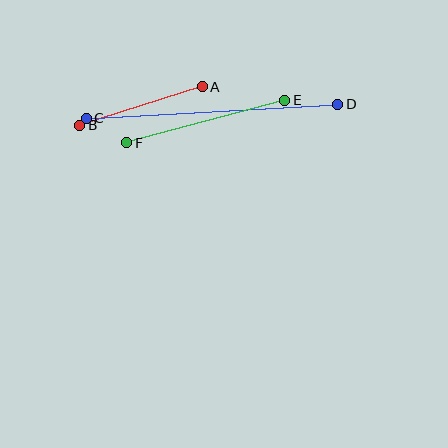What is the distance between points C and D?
The distance is approximately 252 pixels.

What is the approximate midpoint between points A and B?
The midpoint is at approximately (141, 106) pixels.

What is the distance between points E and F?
The distance is approximately 164 pixels.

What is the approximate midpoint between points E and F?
The midpoint is at approximately (206, 122) pixels.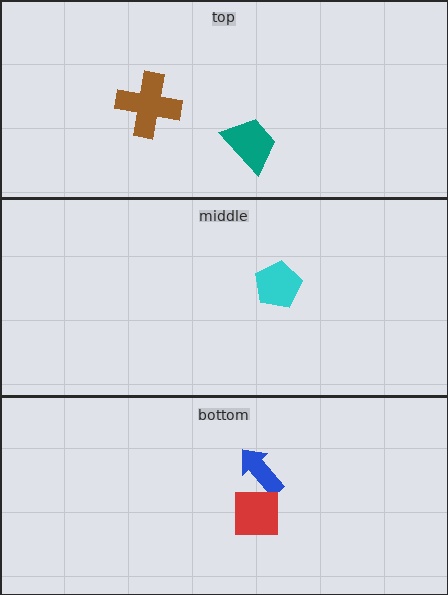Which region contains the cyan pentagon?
The middle region.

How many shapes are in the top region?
2.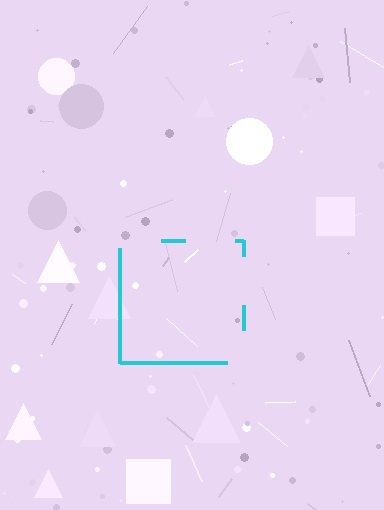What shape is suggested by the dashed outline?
The dashed outline suggests a square.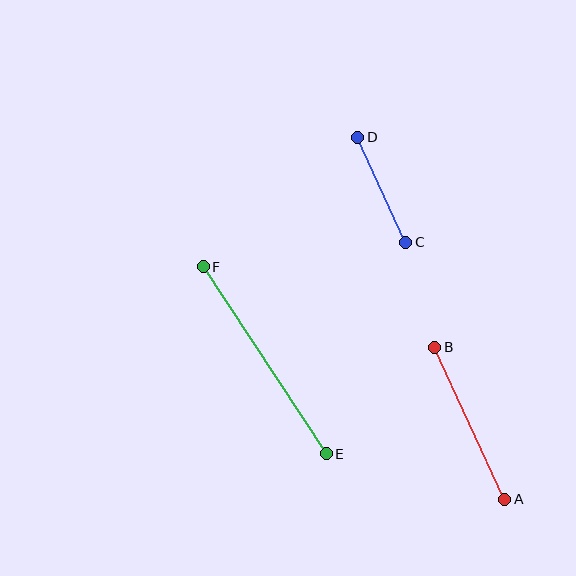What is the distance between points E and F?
The distance is approximately 224 pixels.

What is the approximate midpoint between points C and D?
The midpoint is at approximately (382, 190) pixels.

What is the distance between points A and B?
The distance is approximately 167 pixels.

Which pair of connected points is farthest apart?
Points E and F are farthest apart.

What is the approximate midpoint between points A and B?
The midpoint is at approximately (470, 423) pixels.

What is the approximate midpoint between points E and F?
The midpoint is at approximately (265, 360) pixels.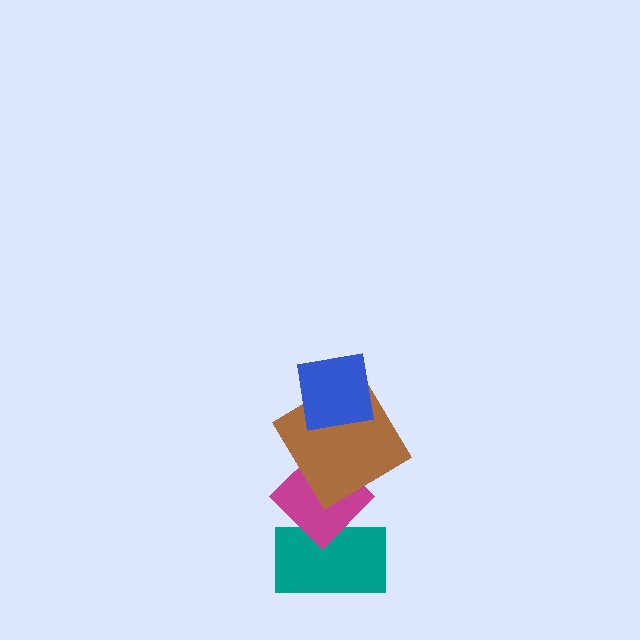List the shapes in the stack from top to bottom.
From top to bottom: the blue square, the brown diamond, the magenta diamond, the teal rectangle.